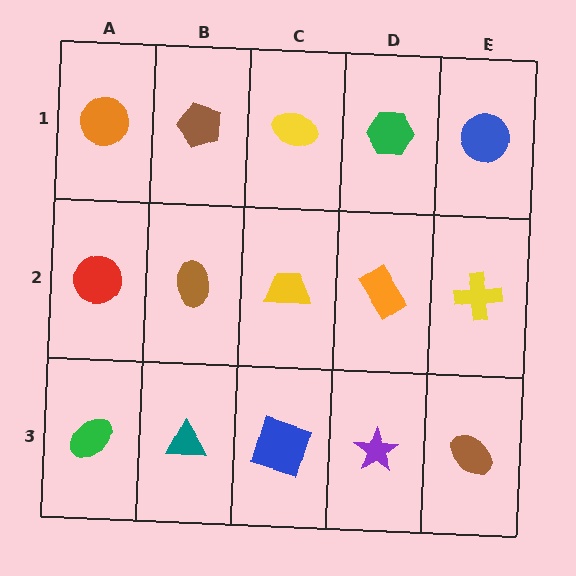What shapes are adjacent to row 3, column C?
A yellow trapezoid (row 2, column C), a teal triangle (row 3, column B), a purple star (row 3, column D).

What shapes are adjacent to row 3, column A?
A red circle (row 2, column A), a teal triangle (row 3, column B).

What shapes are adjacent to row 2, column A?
An orange circle (row 1, column A), a green ellipse (row 3, column A), a brown ellipse (row 2, column B).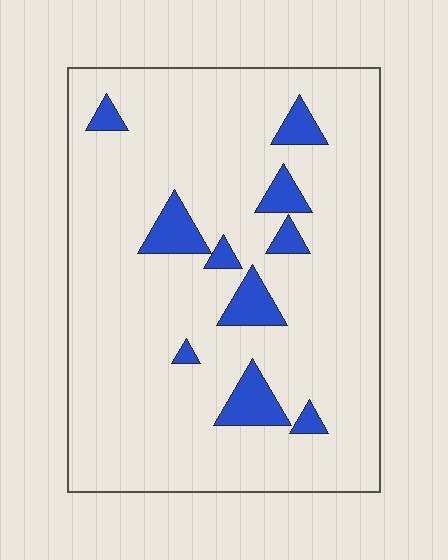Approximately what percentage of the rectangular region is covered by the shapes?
Approximately 10%.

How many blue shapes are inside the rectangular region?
10.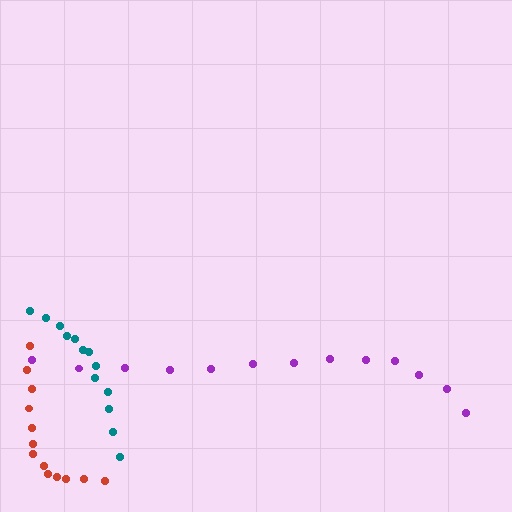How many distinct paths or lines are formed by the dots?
There are 3 distinct paths.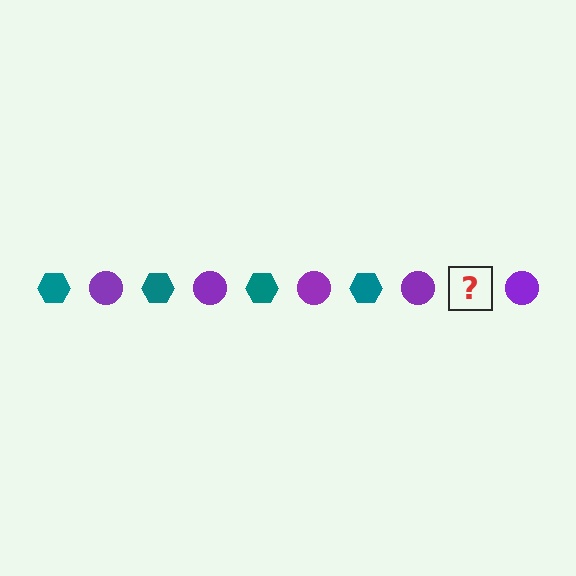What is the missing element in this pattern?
The missing element is a teal hexagon.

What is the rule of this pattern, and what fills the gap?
The rule is that the pattern alternates between teal hexagon and purple circle. The gap should be filled with a teal hexagon.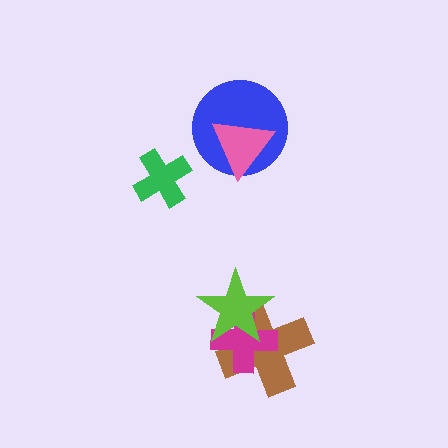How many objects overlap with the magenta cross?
2 objects overlap with the magenta cross.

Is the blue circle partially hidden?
Yes, it is partially covered by another shape.